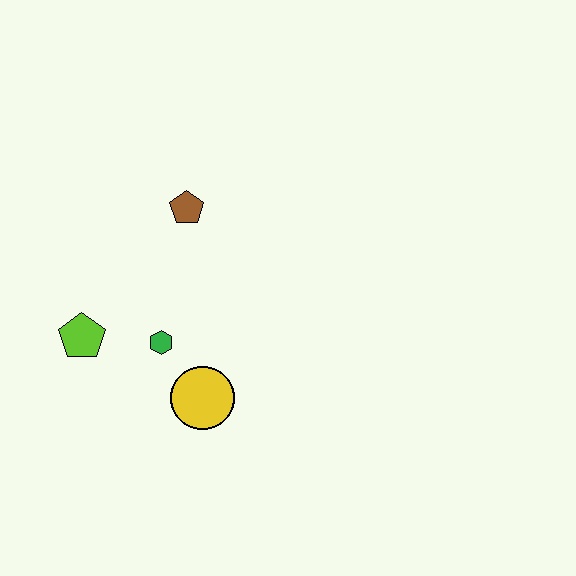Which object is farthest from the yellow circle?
The brown pentagon is farthest from the yellow circle.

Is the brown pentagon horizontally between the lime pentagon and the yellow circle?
Yes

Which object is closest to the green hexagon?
The yellow circle is closest to the green hexagon.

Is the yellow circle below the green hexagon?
Yes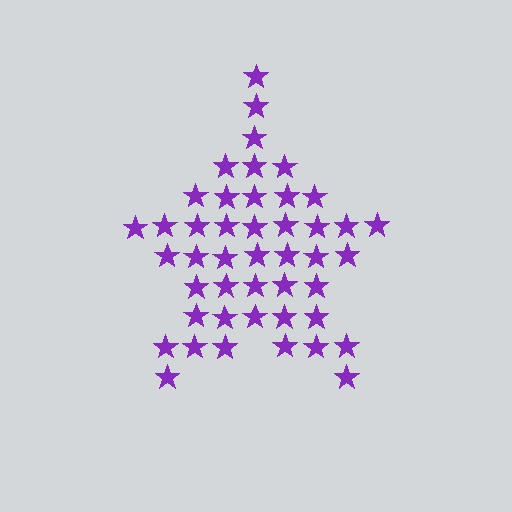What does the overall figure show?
The overall figure shows a star.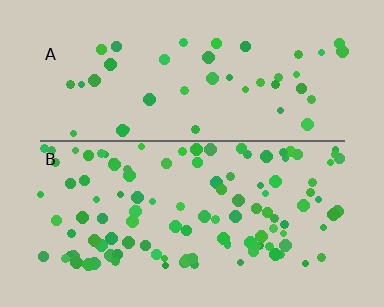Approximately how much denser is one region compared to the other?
Approximately 2.6× — region B over region A.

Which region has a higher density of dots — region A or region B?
B (the bottom).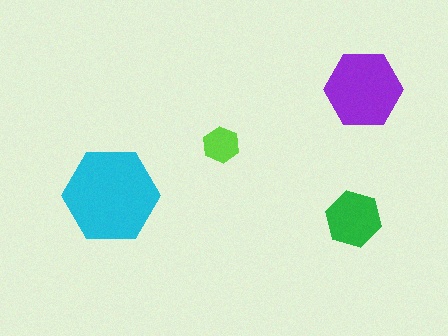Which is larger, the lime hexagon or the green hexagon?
The green one.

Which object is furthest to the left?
The cyan hexagon is leftmost.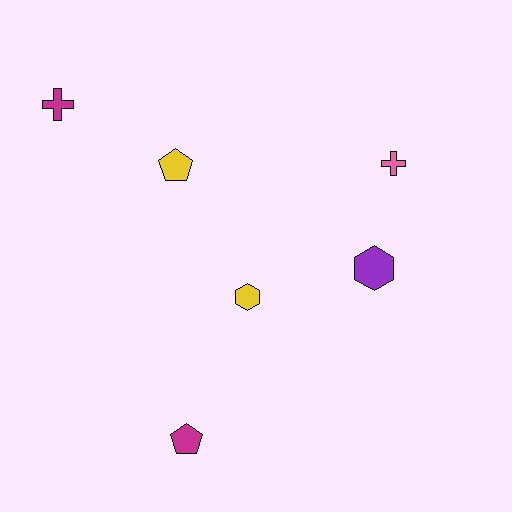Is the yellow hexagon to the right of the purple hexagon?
No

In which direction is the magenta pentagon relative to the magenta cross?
The magenta pentagon is below the magenta cross.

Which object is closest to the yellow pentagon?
The magenta cross is closest to the yellow pentagon.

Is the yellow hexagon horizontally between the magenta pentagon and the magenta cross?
No